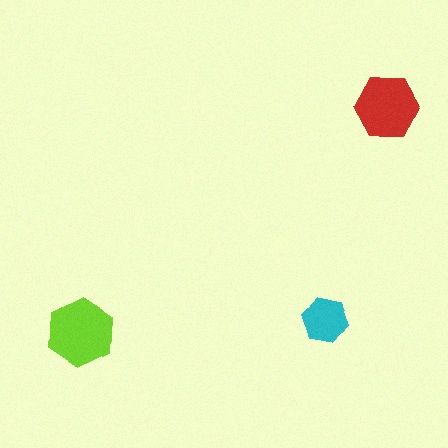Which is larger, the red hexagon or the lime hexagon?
The lime one.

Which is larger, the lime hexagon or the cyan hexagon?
The lime one.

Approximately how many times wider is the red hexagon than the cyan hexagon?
About 1.5 times wider.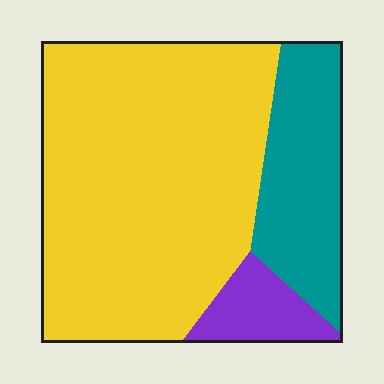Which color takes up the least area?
Purple, at roughly 10%.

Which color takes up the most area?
Yellow, at roughly 70%.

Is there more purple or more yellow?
Yellow.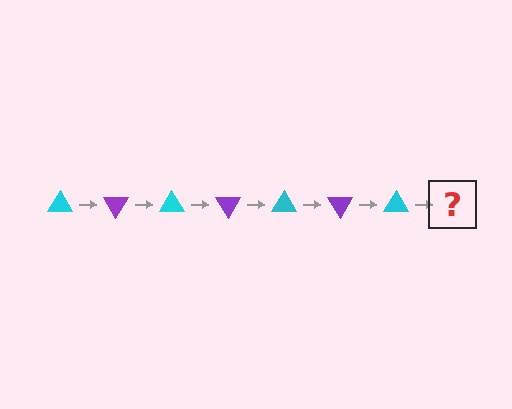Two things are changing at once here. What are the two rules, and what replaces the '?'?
The two rules are that it rotates 60 degrees each step and the color cycles through cyan and purple. The '?' should be a purple triangle, rotated 420 degrees from the start.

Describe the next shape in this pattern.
It should be a purple triangle, rotated 420 degrees from the start.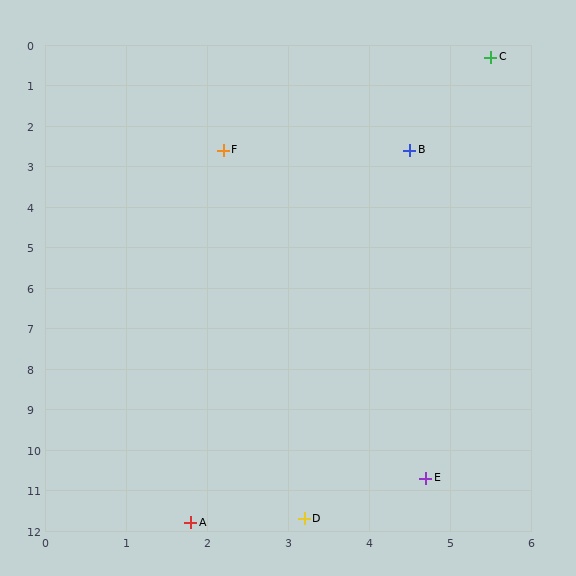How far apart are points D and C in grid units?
Points D and C are about 11.6 grid units apart.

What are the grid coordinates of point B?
Point B is at approximately (4.5, 2.6).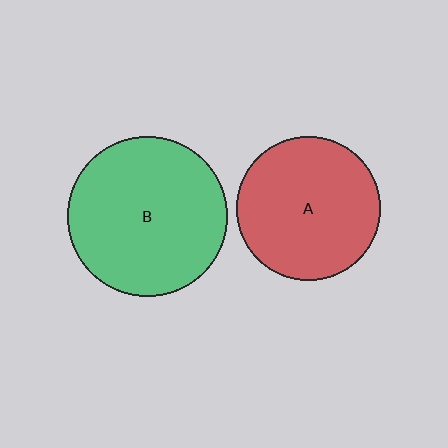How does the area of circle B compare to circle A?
Approximately 1.2 times.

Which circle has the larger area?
Circle B (green).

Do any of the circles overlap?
No, none of the circles overlap.